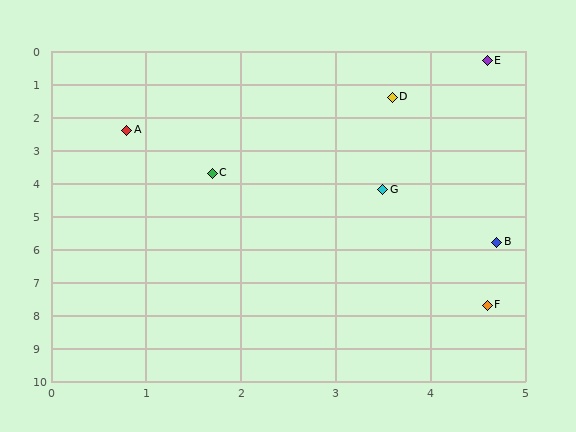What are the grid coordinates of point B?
Point B is at approximately (4.7, 5.8).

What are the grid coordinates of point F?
Point F is at approximately (4.6, 7.7).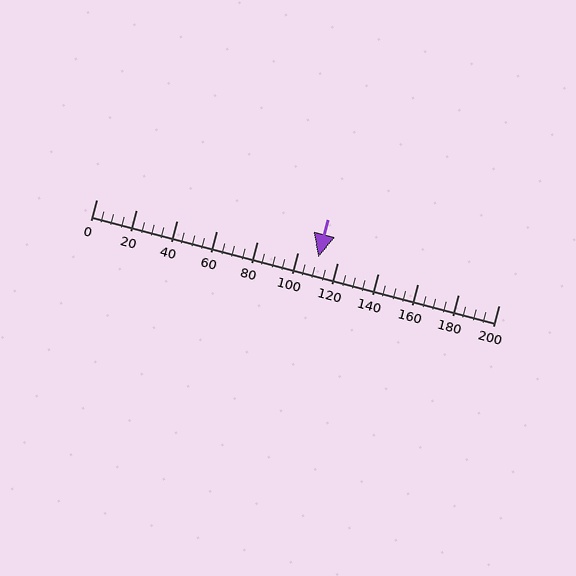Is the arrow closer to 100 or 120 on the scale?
The arrow is closer to 120.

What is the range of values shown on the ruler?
The ruler shows values from 0 to 200.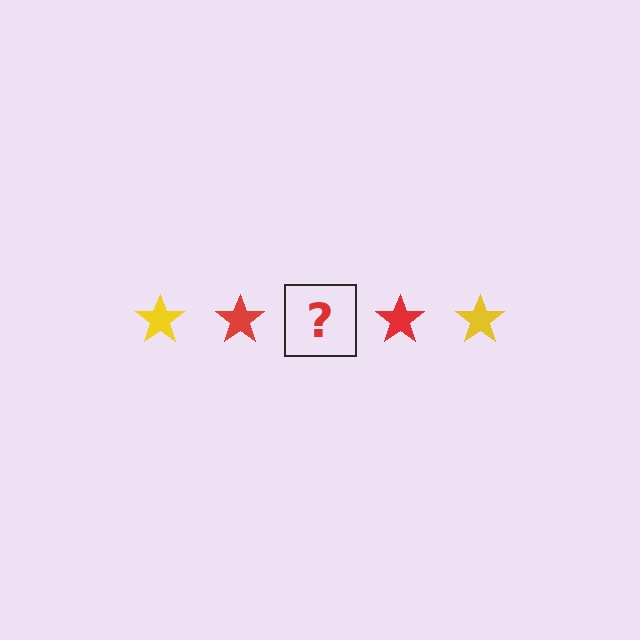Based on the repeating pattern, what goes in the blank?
The blank should be a yellow star.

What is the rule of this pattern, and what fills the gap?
The rule is that the pattern cycles through yellow, red stars. The gap should be filled with a yellow star.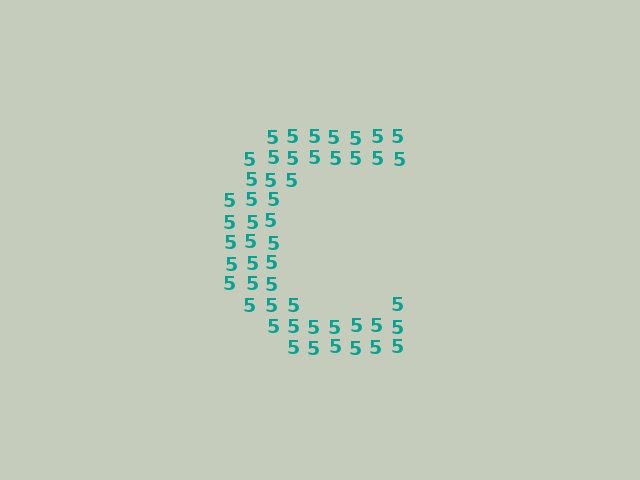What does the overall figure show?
The overall figure shows the letter C.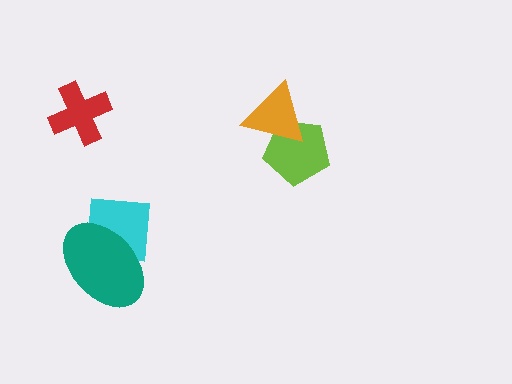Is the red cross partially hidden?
No, no other shape covers it.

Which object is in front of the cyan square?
The teal ellipse is in front of the cyan square.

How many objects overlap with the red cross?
0 objects overlap with the red cross.